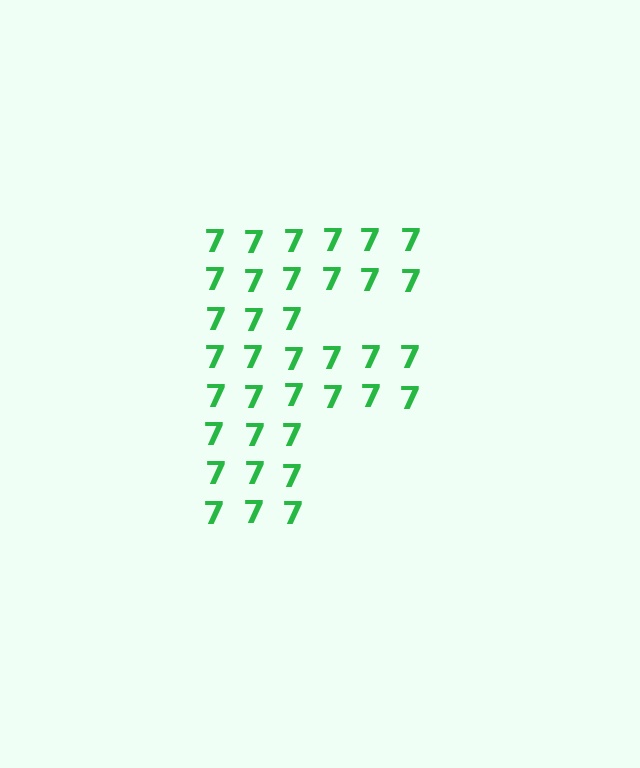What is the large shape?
The large shape is the letter F.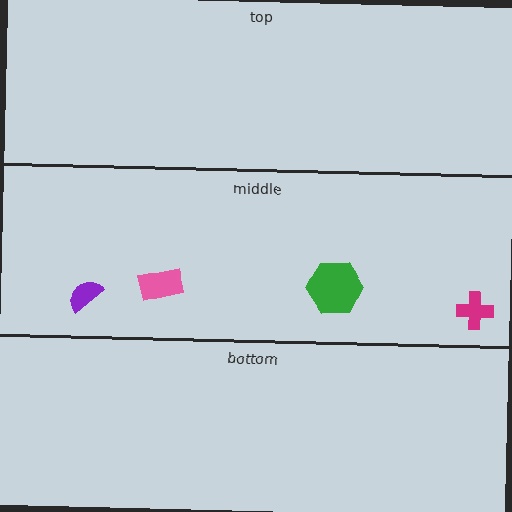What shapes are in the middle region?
The purple semicircle, the pink rectangle, the magenta cross, the green hexagon.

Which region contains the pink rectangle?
The middle region.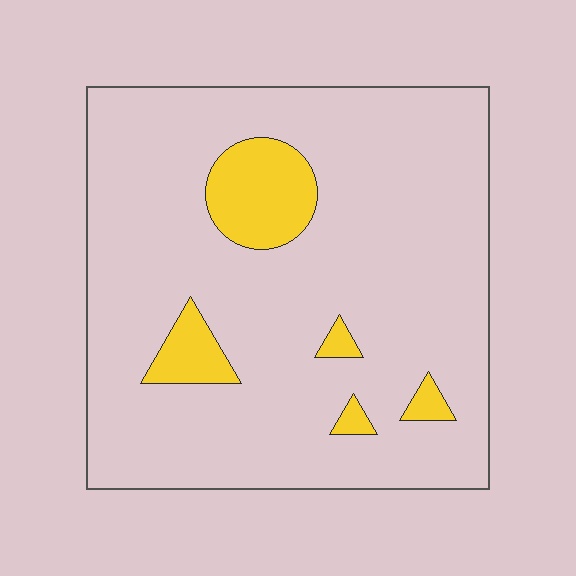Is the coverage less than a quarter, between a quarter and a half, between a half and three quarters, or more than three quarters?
Less than a quarter.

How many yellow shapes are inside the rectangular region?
5.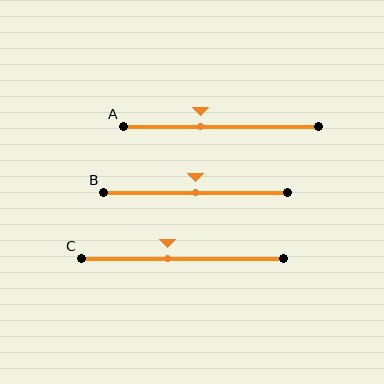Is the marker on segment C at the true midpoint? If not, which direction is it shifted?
No, the marker on segment C is shifted to the left by about 7% of the segment length.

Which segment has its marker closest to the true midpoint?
Segment B has its marker closest to the true midpoint.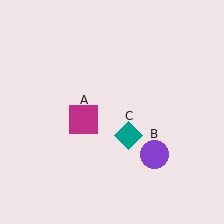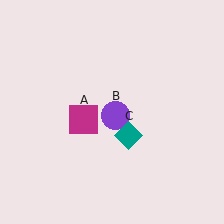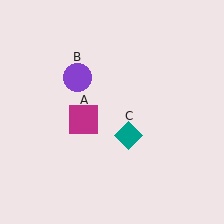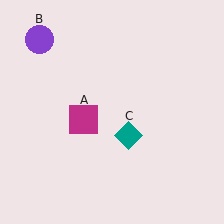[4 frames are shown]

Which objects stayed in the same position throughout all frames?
Magenta square (object A) and teal diamond (object C) remained stationary.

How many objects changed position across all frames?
1 object changed position: purple circle (object B).